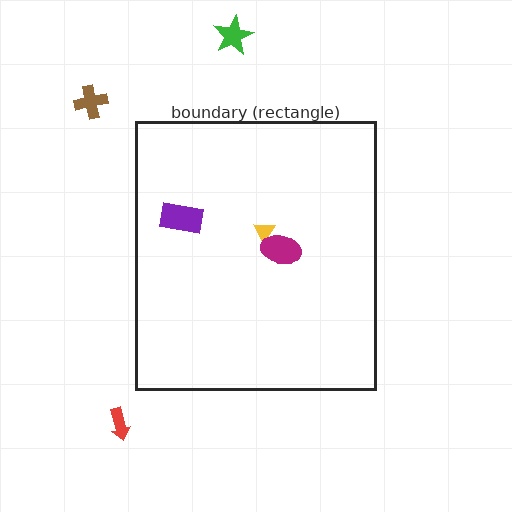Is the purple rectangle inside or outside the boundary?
Inside.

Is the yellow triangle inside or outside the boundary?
Inside.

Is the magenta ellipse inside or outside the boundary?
Inside.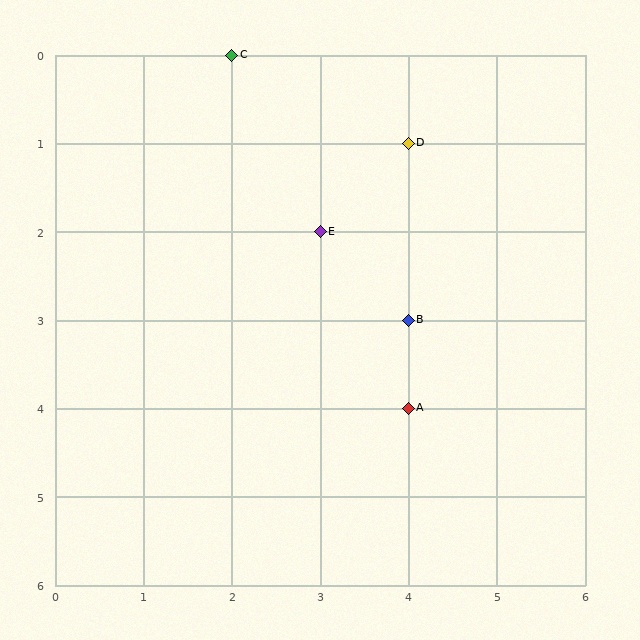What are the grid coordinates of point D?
Point D is at grid coordinates (4, 1).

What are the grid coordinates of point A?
Point A is at grid coordinates (4, 4).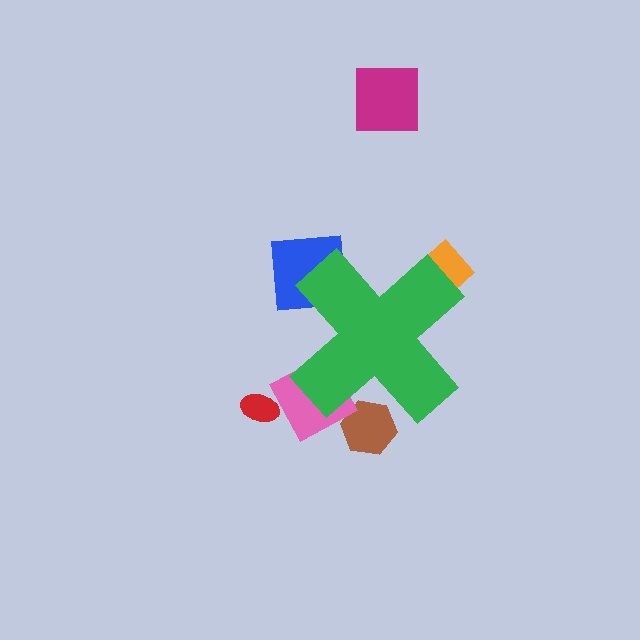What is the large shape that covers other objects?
A green cross.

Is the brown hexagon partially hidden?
Yes, the brown hexagon is partially hidden behind the green cross.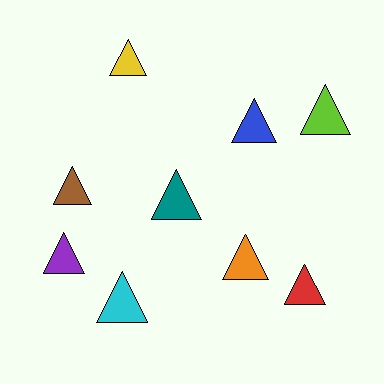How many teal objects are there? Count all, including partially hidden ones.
There is 1 teal object.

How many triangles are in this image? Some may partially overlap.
There are 9 triangles.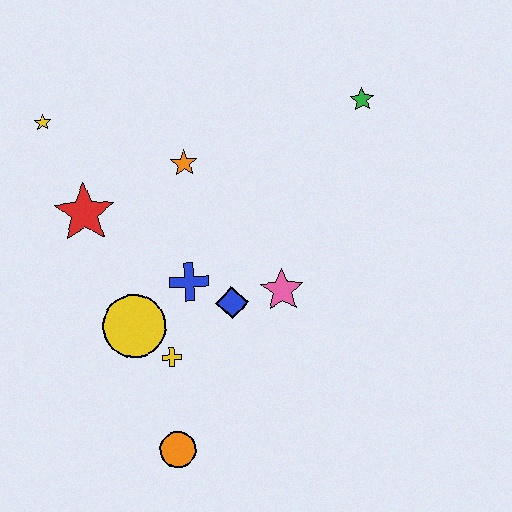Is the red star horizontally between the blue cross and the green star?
No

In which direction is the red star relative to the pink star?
The red star is to the left of the pink star.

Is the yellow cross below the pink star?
Yes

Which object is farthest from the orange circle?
The green star is farthest from the orange circle.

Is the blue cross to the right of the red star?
Yes